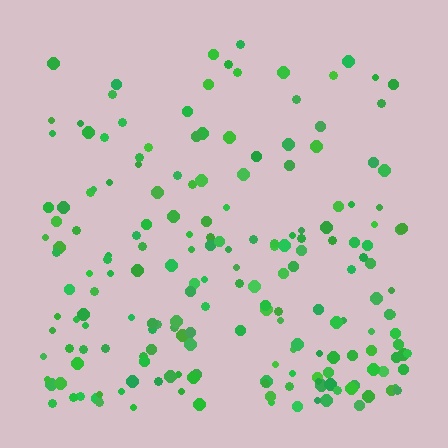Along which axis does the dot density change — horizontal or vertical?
Vertical.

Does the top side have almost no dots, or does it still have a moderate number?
Still a moderate number, just noticeably fewer than the bottom.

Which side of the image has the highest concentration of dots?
The bottom.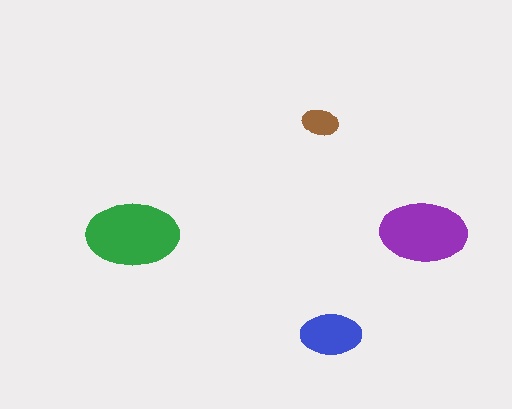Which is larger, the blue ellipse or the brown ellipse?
The blue one.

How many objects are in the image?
There are 4 objects in the image.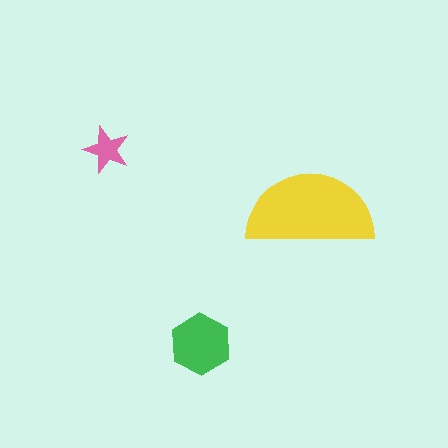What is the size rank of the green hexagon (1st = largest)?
2nd.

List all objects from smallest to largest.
The pink star, the green hexagon, the yellow semicircle.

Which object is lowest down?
The green hexagon is bottommost.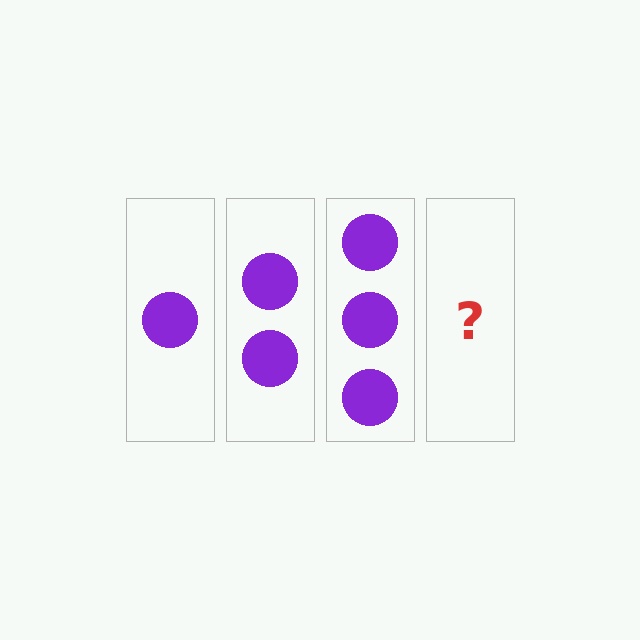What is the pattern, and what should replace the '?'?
The pattern is that each step adds one more circle. The '?' should be 4 circles.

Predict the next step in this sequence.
The next step is 4 circles.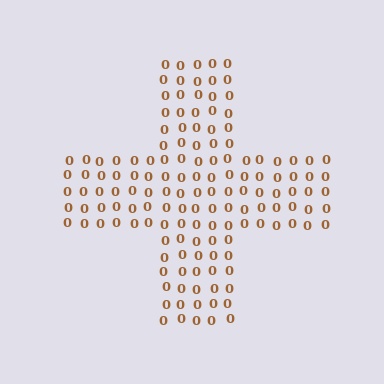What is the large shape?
The large shape is a cross.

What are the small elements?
The small elements are digit 0's.